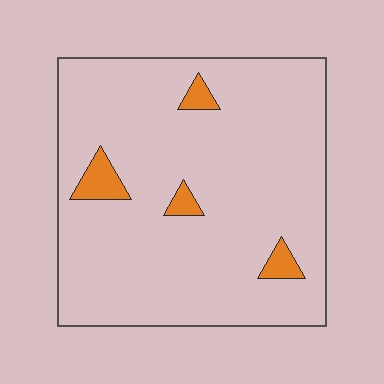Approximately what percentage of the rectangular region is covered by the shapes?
Approximately 5%.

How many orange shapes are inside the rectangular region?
4.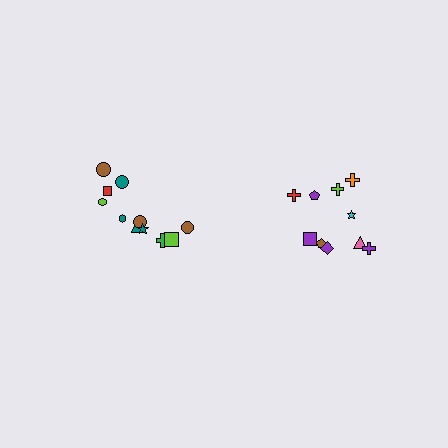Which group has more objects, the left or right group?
The left group.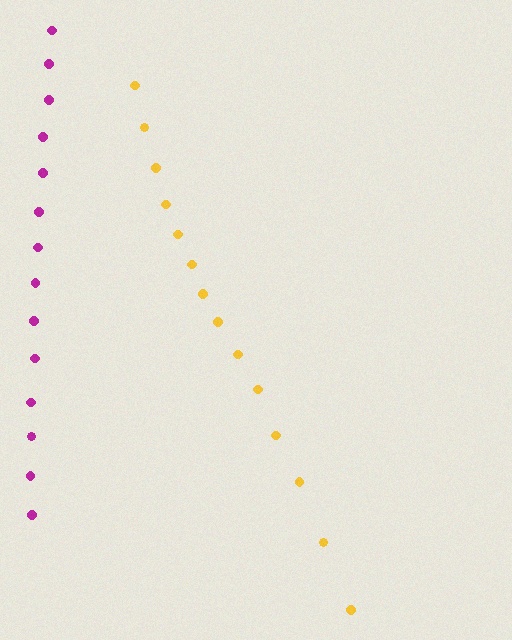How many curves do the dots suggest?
There are 2 distinct paths.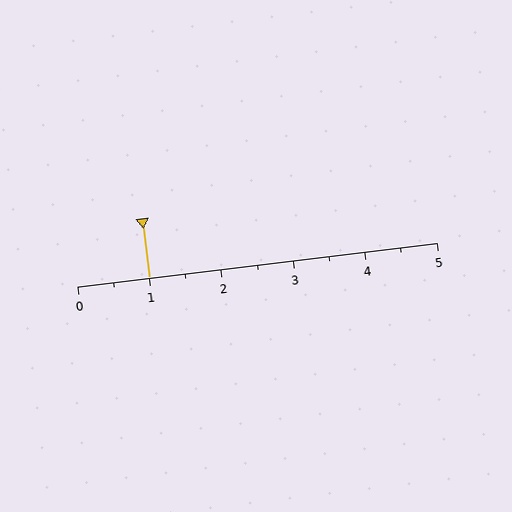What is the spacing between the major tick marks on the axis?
The major ticks are spaced 1 apart.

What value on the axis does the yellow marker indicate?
The marker indicates approximately 1.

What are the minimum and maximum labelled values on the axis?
The axis runs from 0 to 5.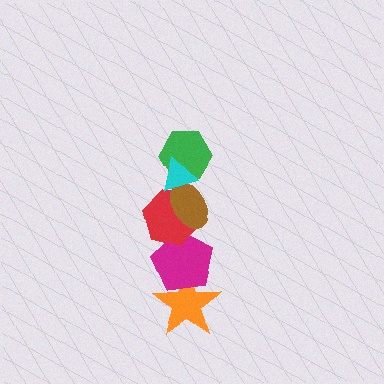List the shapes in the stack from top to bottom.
From top to bottom: the cyan triangle, the green hexagon, the brown ellipse, the red hexagon, the magenta pentagon, the orange star.